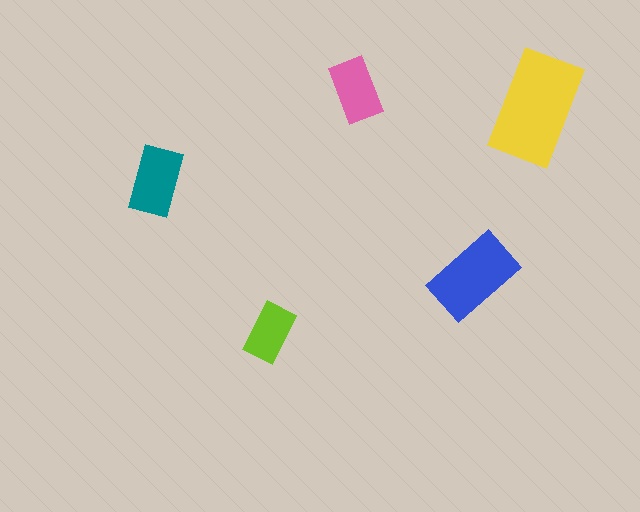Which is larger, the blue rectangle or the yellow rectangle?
The yellow one.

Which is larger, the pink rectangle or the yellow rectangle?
The yellow one.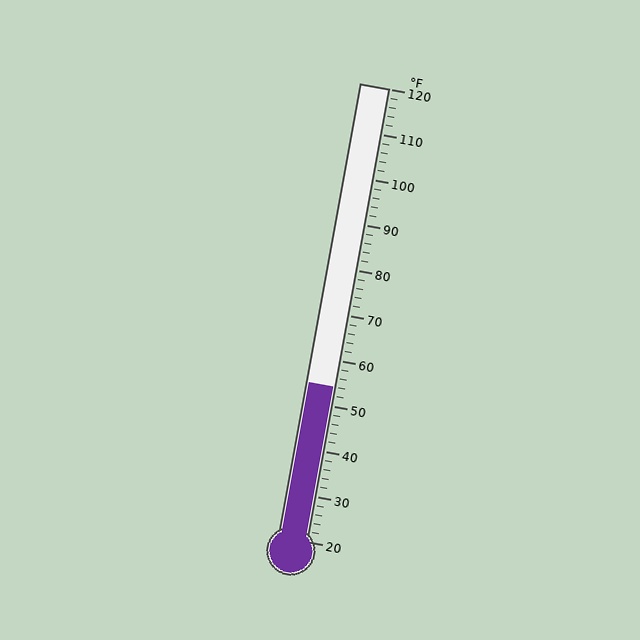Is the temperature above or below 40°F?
The temperature is above 40°F.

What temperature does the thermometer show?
The thermometer shows approximately 54°F.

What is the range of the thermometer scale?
The thermometer scale ranges from 20°F to 120°F.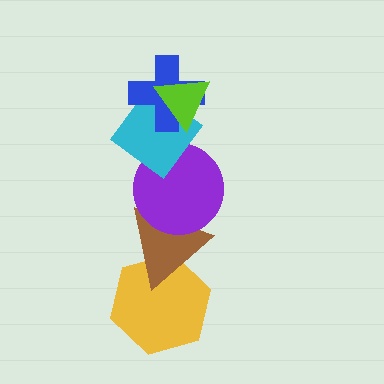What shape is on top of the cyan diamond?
The blue cross is on top of the cyan diamond.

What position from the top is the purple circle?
The purple circle is 4th from the top.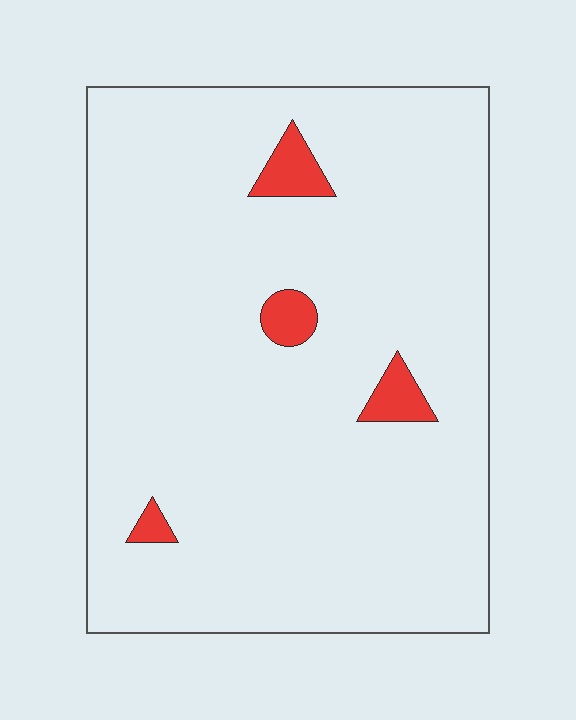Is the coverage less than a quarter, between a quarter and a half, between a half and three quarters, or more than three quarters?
Less than a quarter.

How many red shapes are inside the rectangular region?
4.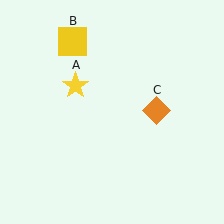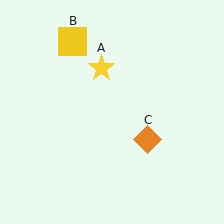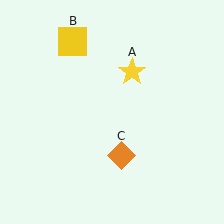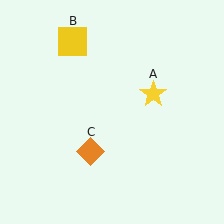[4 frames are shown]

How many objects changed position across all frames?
2 objects changed position: yellow star (object A), orange diamond (object C).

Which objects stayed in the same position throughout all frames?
Yellow square (object B) remained stationary.